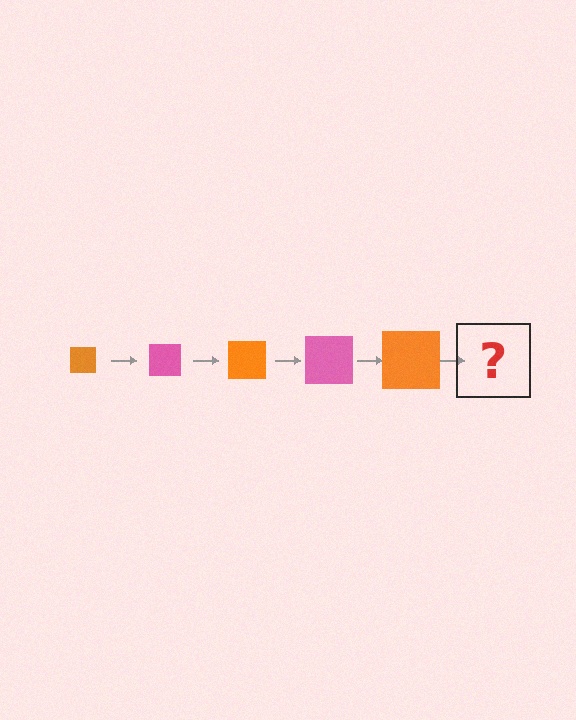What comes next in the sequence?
The next element should be a pink square, larger than the previous one.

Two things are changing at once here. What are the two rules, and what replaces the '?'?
The two rules are that the square grows larger each step and the color cycles through orange and pink. The '?' should be a pink square, larger than the previous one.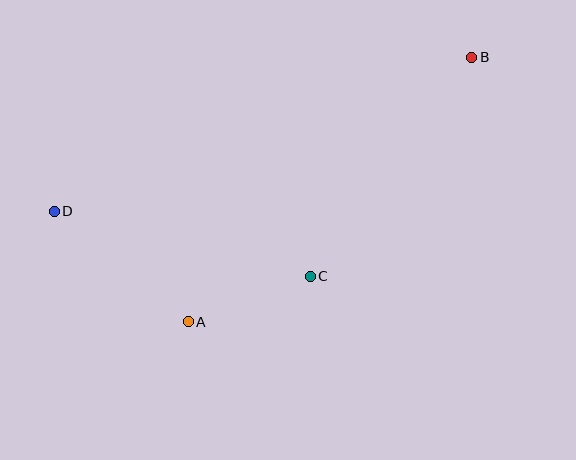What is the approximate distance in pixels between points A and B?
The distance between A and B is approximately 388 pixels.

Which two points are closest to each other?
Points A and C are closest to each other.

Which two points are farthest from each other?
Points B and D are farthest from each other.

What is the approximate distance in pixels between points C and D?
The distance between C and D is approximately 264 pixels.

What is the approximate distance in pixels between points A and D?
The distance between A and D is approximately 173 pixels.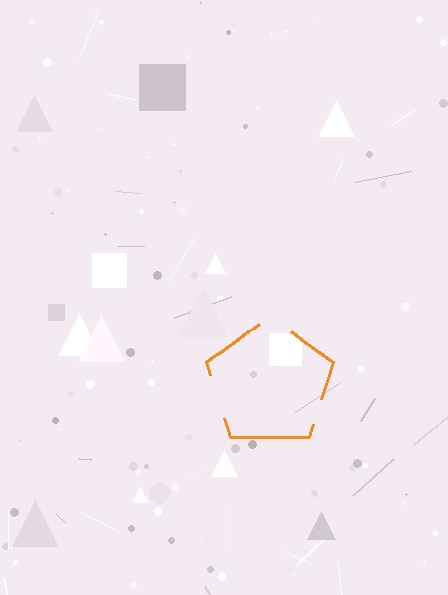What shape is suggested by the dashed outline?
The dashed outline suggests a pentagon.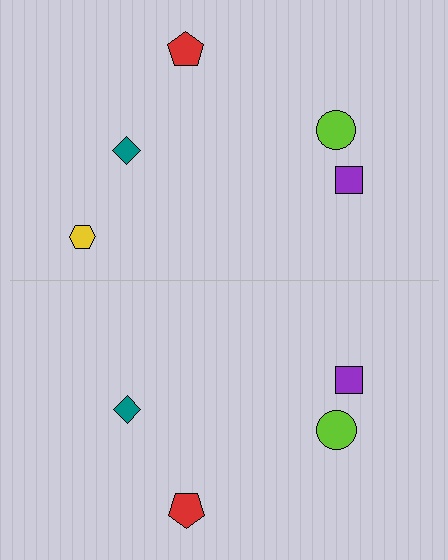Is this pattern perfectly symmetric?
No, the pattern is not perfectly symmetric. A yellow hexagon is missing from the bottom side.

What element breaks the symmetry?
A yellow hexagon is missing from the bottom side.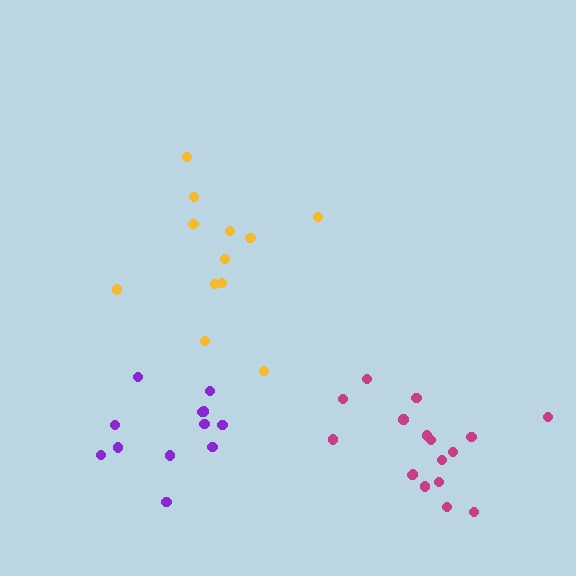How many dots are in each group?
Group 1: 12 dots, Group 2: 17 dots, Group 3: 12 dots (41 total).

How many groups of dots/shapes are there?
There are 3 groups.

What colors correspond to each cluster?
The clusters are colored: purple, magenta, yellow.